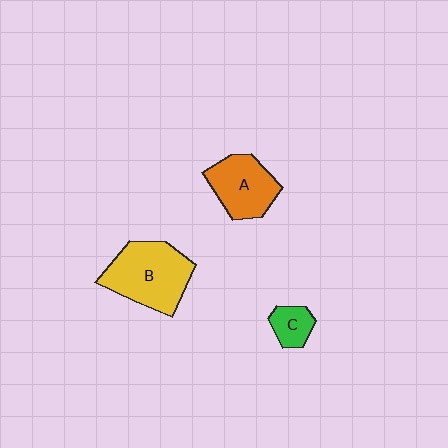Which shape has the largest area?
Shape B (yellow).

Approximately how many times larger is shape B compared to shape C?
Approximately 3.2 times.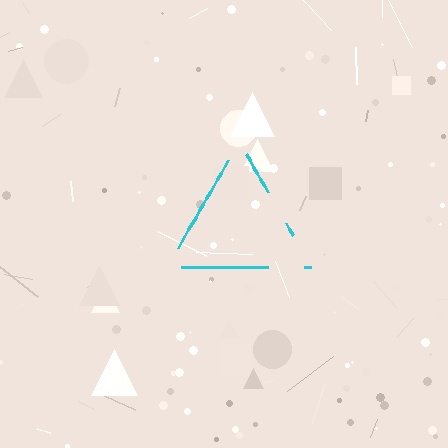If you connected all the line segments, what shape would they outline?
They would outline a triangle.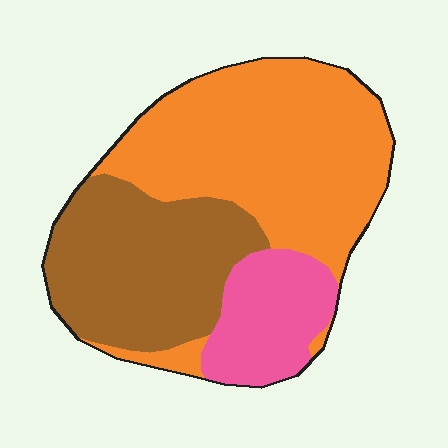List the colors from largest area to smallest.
From largest to smallest: orange, brown, pink.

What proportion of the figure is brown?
Brown covers about 35% of the figure.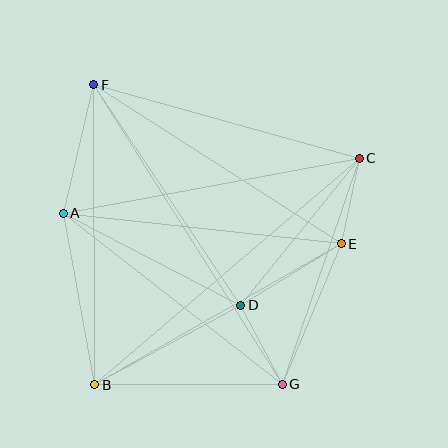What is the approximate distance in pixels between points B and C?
The distance between B and C is approximately 348 pixels.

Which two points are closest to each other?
Points C and E are closest to each other.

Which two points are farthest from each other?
Points F and G are farthest from each other.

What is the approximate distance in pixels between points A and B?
The distance between A and B is approximately 174 pixels.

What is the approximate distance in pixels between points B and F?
The distance between B and F is approximately 300 pixels.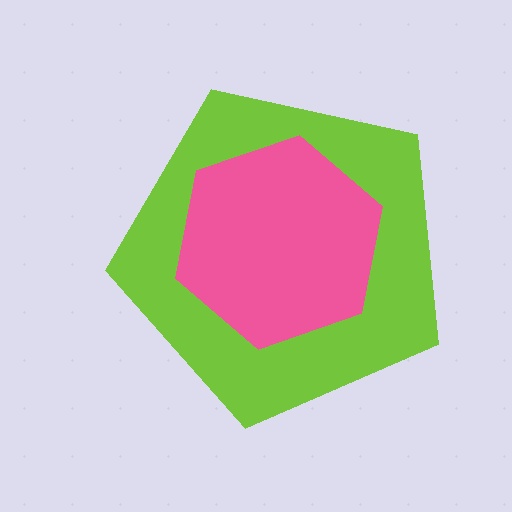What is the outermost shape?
The lime pentagon.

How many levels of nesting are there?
2.